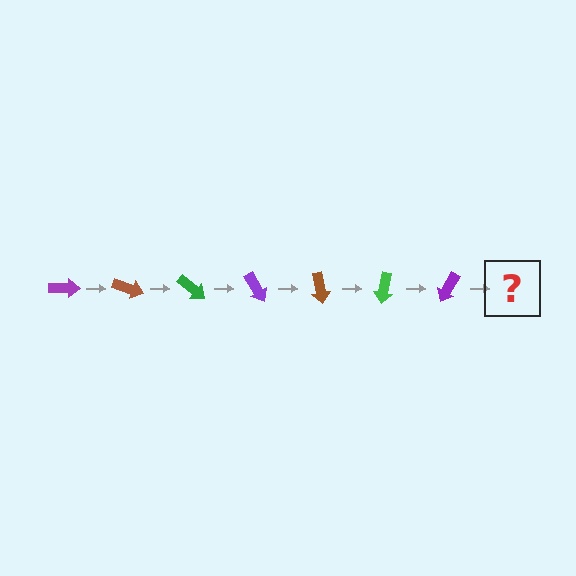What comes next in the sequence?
The next element should be a brown arrow, rotated 140 degrees from the start.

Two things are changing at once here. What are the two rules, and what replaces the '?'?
The two rules are that it rotates 20 degrees each step and the color cycles through purple, brown, and green. The '?' should be a brown arrow, rotated 140 degrees from the start.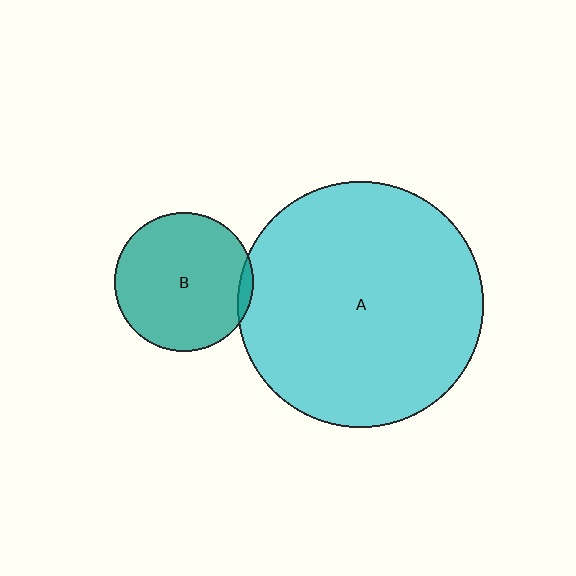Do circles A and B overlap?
Yes.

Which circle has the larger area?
Circle A (cyan).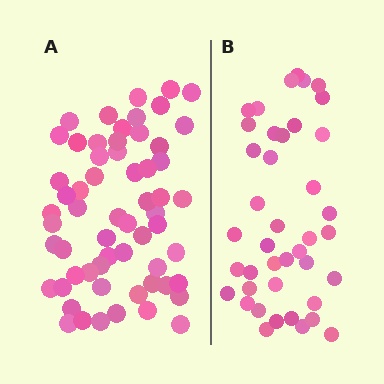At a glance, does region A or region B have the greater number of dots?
Region A (the left region) has more dots.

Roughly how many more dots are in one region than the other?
Region A has approximately 20 more dots than region B.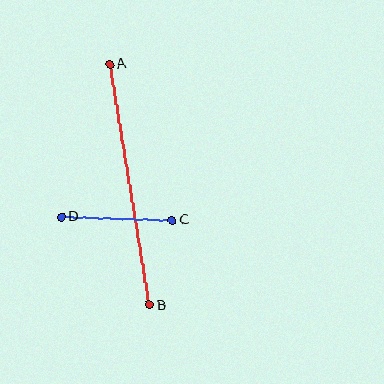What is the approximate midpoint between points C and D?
The midpoint is at approximately (117, 219) pixels.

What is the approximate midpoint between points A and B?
The midpoint is at approximately (130, 185) pixels.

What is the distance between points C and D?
The distance is approximately 111 pixels.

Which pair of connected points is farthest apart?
Points A and B are farthest apart.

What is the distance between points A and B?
The distance is approximately 244 pixels.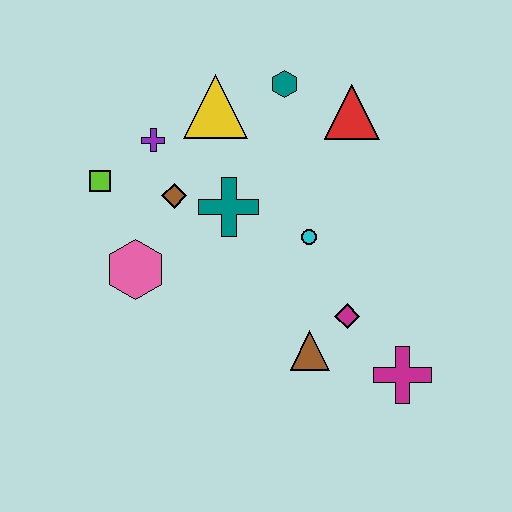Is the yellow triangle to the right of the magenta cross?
No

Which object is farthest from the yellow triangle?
The magenta cross is farthest from the yellow triangle.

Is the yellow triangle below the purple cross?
No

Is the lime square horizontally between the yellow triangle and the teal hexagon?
No